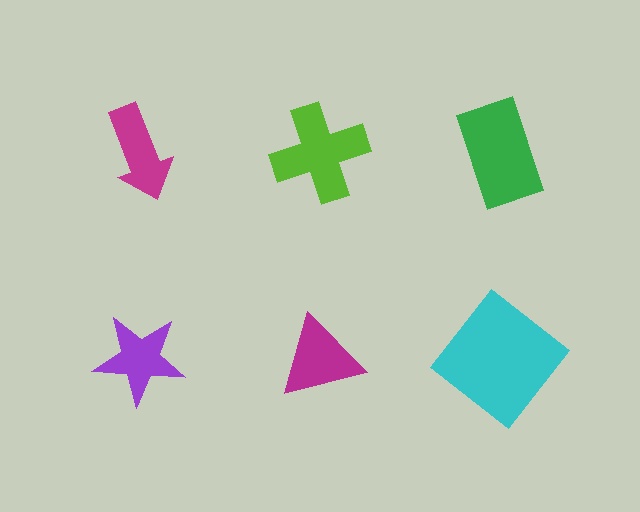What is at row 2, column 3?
A cyan diamond.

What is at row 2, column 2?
A magenta triangle.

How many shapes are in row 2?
3 shapes.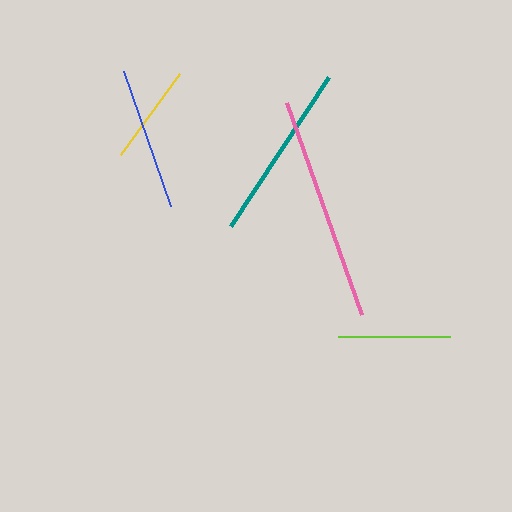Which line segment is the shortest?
The yellow line is the shortest at approximately 101 pixels.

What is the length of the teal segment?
The teal segment is approximately 178 pixels long.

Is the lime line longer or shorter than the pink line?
The pink line is longer than the lime line.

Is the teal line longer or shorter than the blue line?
The teal line is longer than the blue line.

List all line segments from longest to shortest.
From longest to shortest: pink, teal, blue, lime, yellow.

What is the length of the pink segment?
The pink segment is approximately 225 pixels long.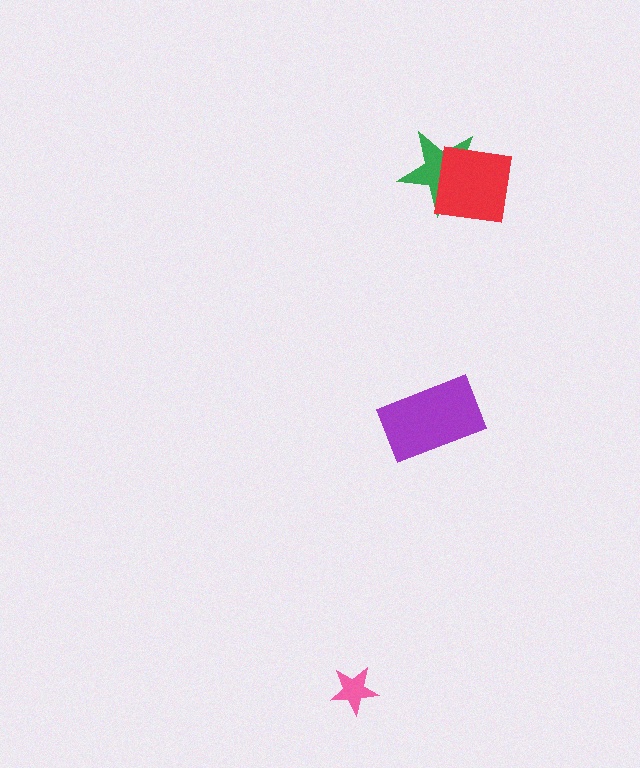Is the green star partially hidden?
Yes, it is partially covered by another shape.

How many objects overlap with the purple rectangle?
0 objects overlap with the purple rectangle.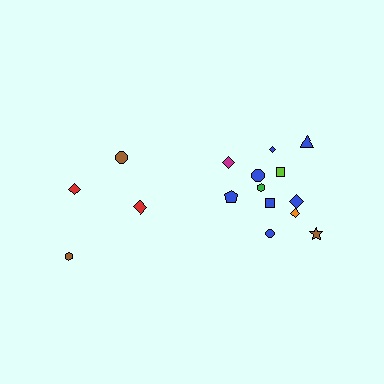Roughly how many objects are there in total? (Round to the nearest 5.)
Roughly 15 objects in total.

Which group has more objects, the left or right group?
The right group.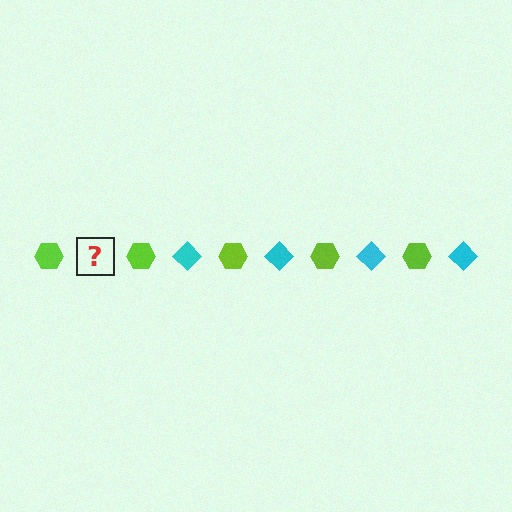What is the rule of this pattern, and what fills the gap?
The rule is that the pattern alternates between lime hexagon and cyan diamond. The gap should be filled with a cyan diamond.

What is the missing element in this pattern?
The missing element is a cyan diamond.